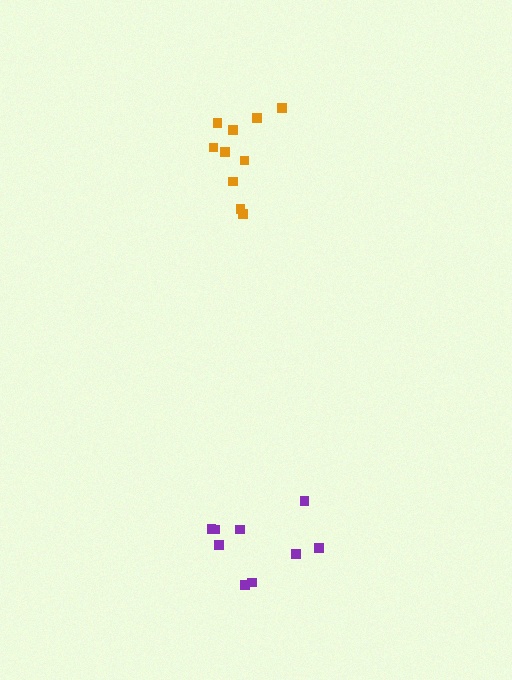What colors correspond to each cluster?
The clusters are colored: orange, purple.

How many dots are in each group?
Group 1: 10 dots, Group 2: 9 dots (19 total).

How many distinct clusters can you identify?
There are 2 distinct clusters.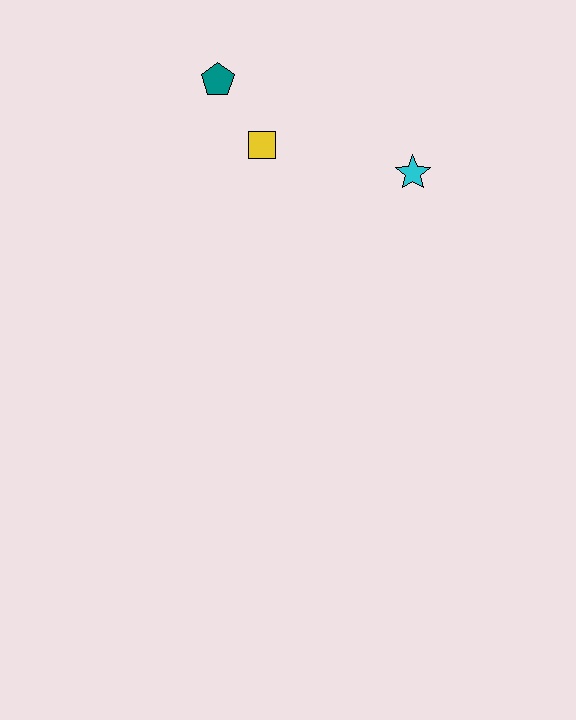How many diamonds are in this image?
There are no diamonds.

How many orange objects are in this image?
There are no orange objects.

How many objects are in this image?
There are 3 objects.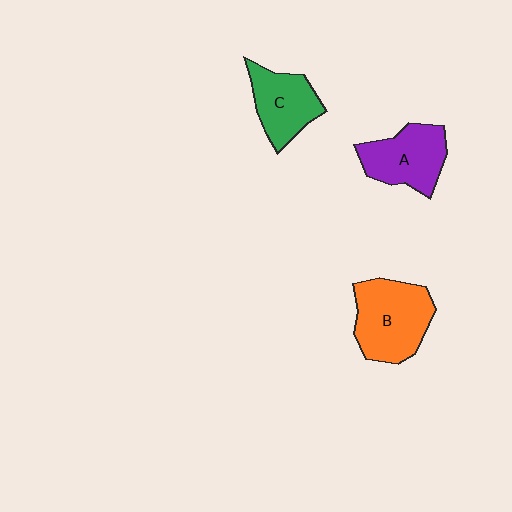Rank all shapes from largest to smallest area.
From largest to smallest: B (orange), A (purple), C (green).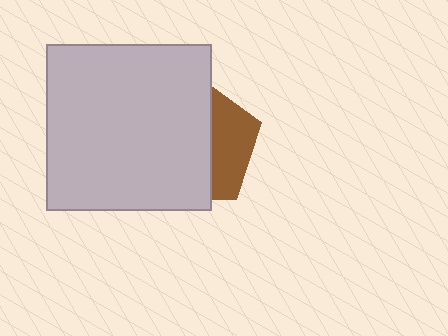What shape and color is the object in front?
The object in front is a light gray square.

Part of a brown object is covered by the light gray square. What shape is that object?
It is a pentagon.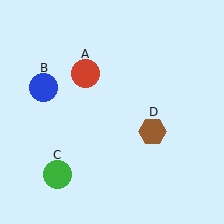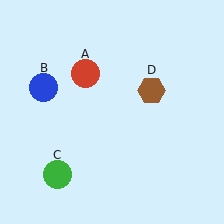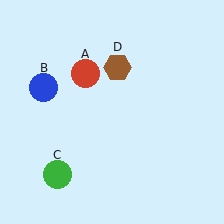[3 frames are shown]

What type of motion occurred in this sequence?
The brown hexagon (object D) rotated counterclockwise around the center of the scene.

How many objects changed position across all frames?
1 object changed position: brown hexagon (object D).